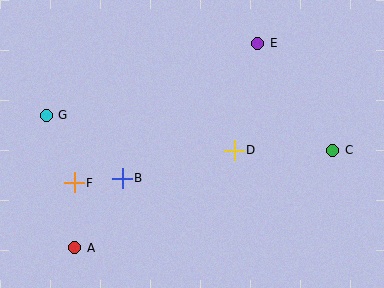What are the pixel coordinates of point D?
Point D is at (234, 150).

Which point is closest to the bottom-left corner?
Point A is closest to the bottom-left corner.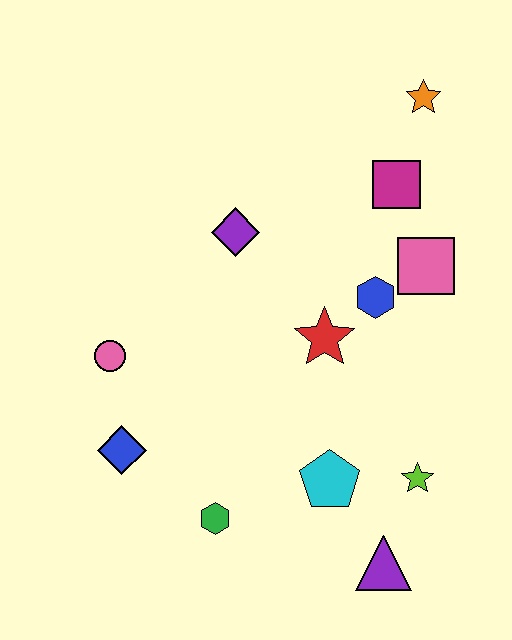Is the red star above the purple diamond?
No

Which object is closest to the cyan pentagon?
The lime star is closest to the cyan pentagon.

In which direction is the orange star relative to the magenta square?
The orange star is above the magenta square.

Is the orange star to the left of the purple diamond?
No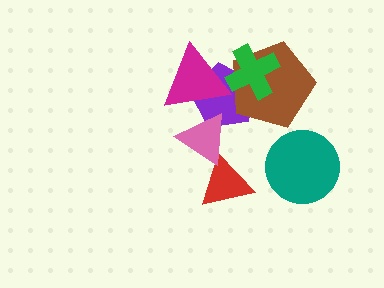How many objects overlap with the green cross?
3 objects overlap with the green cross.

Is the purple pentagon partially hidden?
Yes, it is partially covered by another shape.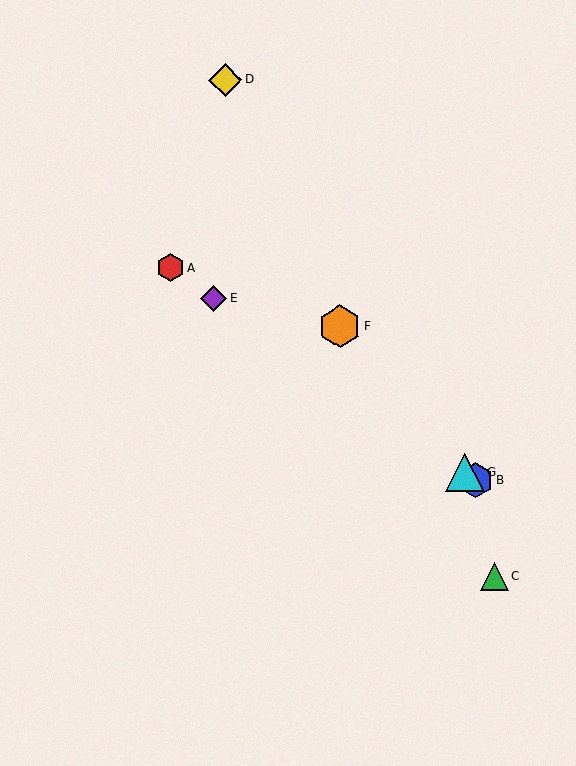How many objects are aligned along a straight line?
4 objects (A, B, E, G) are aligned along a straight line.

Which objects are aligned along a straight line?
Objects A, B, E, G are aligned along a straight line.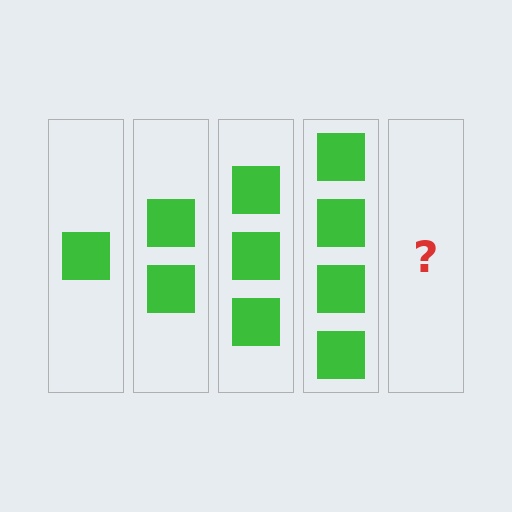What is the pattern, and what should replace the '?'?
The pattern is that each step adds one more square. The '?' should be 5 squares.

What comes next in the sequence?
The next element should be 5 squares.